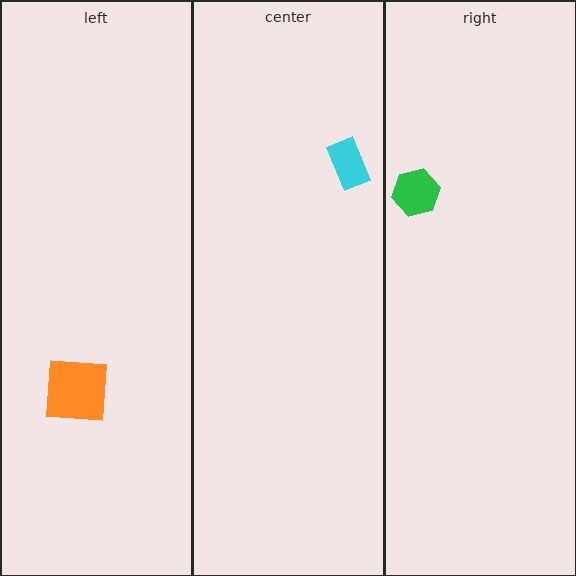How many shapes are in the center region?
1.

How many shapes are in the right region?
1.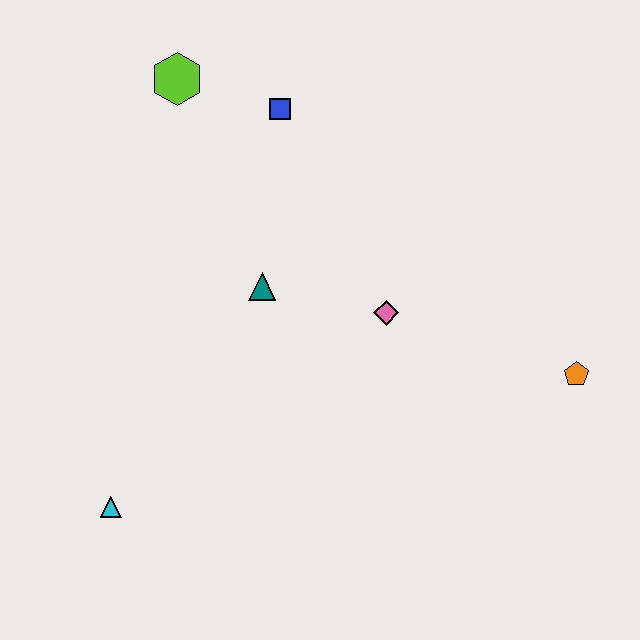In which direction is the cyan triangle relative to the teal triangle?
The cyan triangle is below the teal triangle.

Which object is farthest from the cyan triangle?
The orange pentagon is farthest from the cyan triangle.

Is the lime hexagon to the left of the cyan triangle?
No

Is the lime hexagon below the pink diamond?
No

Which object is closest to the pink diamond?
The teal triangle is closest to the pink diamond.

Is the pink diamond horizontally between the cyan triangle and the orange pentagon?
Yes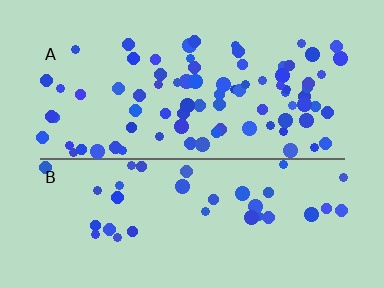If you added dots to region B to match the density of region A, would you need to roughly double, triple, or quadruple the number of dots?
Approximately double.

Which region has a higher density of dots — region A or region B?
A (the top).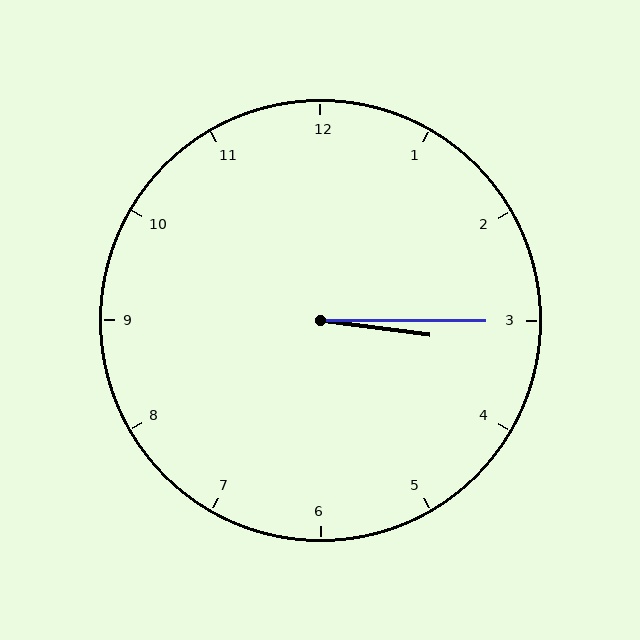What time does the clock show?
3:15.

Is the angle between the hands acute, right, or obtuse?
It is acute.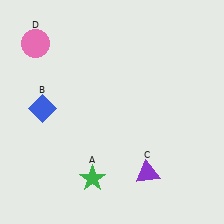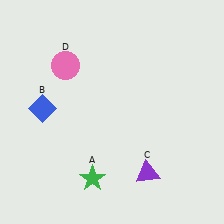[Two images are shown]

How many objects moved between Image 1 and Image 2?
1 object moved between the two images.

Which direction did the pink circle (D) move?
The pink circle (D) moved right.